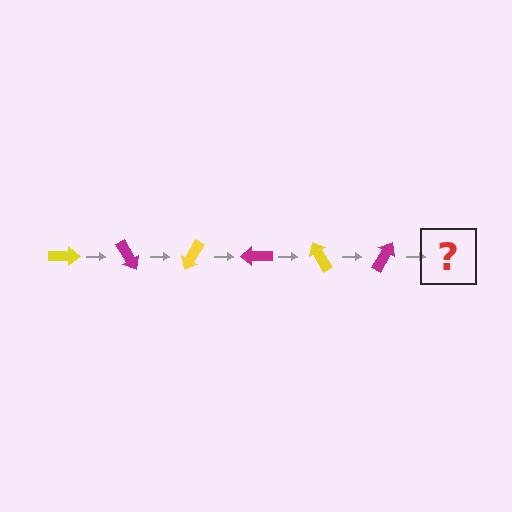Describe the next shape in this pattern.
It should be a yellow arrow, rotated 360 degrees from the start.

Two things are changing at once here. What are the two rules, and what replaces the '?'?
The two rules are that it rotates 60 degrees each step and the color cycles through yellow and magenta. The '?' should be a yellow arrow, rotated 360 degrees from the start.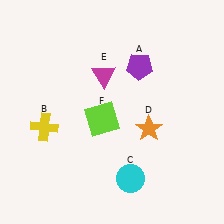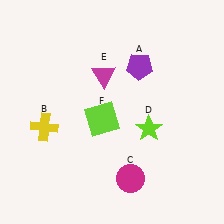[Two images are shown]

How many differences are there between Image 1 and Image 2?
There are 2 differences between the two images.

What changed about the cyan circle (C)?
In Image 1, C is cyan. In Image 2, it changed to magenta.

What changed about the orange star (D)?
In Image 1, D is orange. In Image 2, it changed to lime.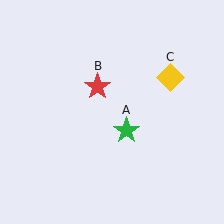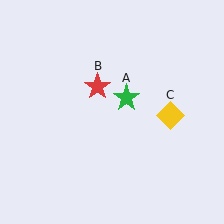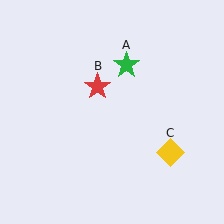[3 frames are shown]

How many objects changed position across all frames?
2 objects changed position: green star (object A), yellow diamond (object C).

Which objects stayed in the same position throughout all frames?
Red star (object B) remained stationary.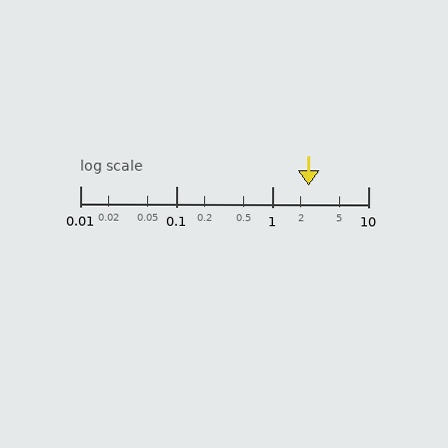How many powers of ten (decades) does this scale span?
The scale spans 3 decades, from 0.01 to 10.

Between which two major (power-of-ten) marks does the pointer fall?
The pointer is between 1 and 10.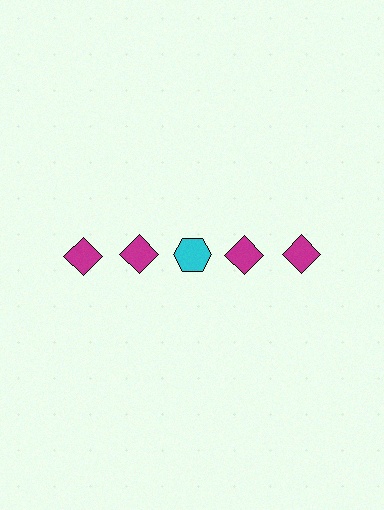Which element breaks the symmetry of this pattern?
The cyan hexagon in the top row, center column breaks the symmetry. All other shapes are magenta diamonds.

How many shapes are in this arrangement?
There are 5 shapes arranged in a grid pattern.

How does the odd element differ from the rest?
It differs in both color (cyan instead of magenta) and shape (hexagon instead of diamond).